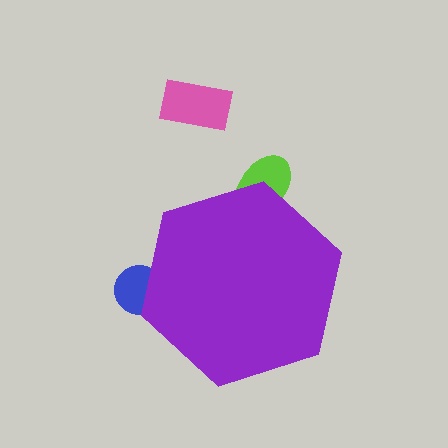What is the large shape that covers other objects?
A purple hexagon.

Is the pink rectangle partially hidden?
No, the pink rectangle is fully visible.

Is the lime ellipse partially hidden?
Yes, the lime ellipse is partially hidden behind the purple hexagon.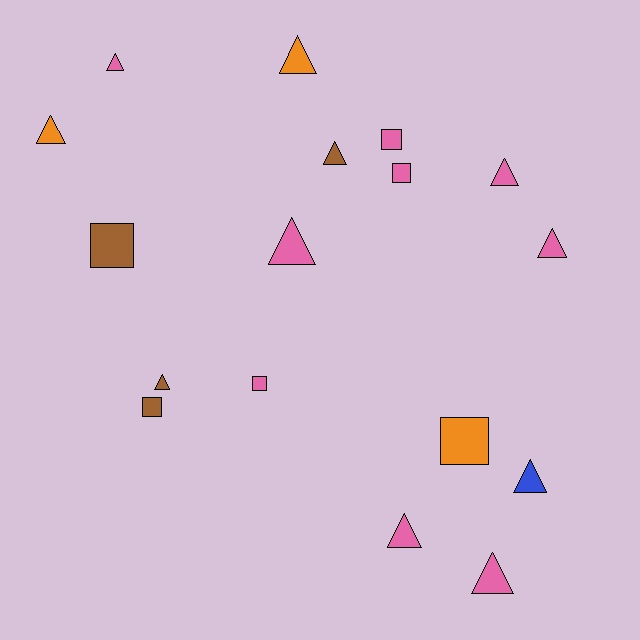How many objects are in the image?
There are 17 objects.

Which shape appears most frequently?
Triangle, with 11 objects.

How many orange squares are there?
There is 1 orange square.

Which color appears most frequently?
Pink, with 9 objects.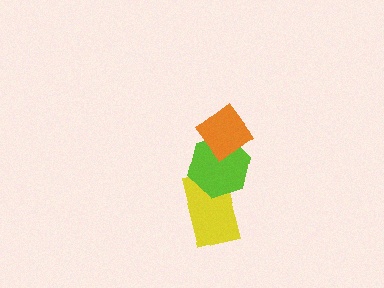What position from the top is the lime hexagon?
The lime hexagon is 2nd from the top.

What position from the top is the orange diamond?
The orange diamond is 1st from the top.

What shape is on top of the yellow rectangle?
The lime hexagon is on top of the yellow rectangle.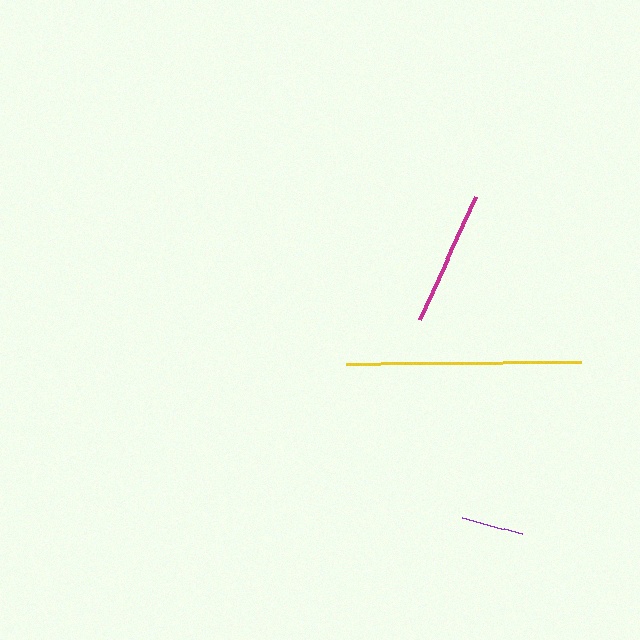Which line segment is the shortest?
The purple line is the shortest at approximately 62 pixels.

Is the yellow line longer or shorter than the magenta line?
The yellow line is longer than the magenta line.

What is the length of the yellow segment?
The yellow segment is approximately 234 pixels long.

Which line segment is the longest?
The yellow line is the longest at approximately 234 pixels.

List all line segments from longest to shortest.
From longest to shortest: yellow, magenta, purple.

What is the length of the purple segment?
The purple segment is approximately 62 pixels long.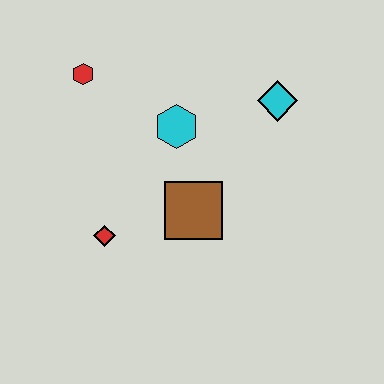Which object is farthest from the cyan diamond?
The red diamond is farthest from the cyan diamond.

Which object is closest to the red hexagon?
The cyan hexagon is closest to the red hexagon.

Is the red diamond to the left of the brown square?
Yes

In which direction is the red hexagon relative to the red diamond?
The red hexagon is above the red diamond.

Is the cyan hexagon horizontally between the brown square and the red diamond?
Yes